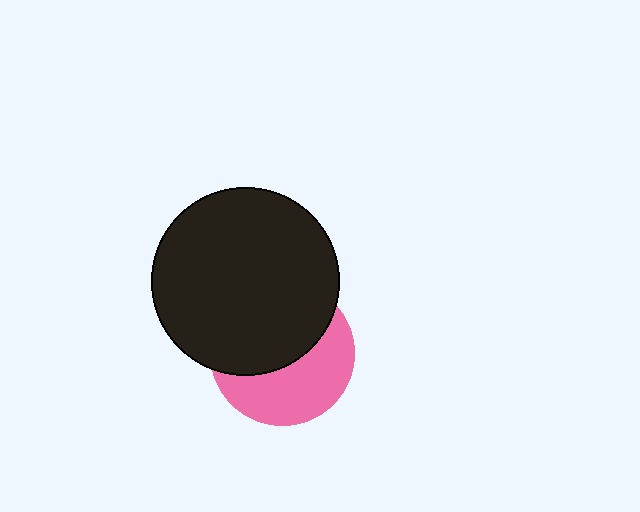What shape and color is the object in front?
The object in front is a black circle.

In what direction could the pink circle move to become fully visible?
The pink circle could move down. That would shift it out from behind the black circle entirely.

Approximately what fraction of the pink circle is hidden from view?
Roughly 53% of the pink circle is hidden behind the black circle.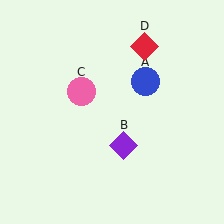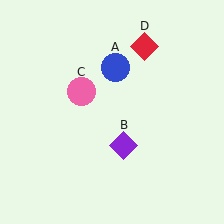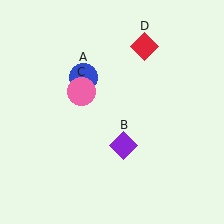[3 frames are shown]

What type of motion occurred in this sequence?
The blue circle (object A) rotated counterclockwise around the center of the scene.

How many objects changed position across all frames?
1 object changed position: blue circle (object A).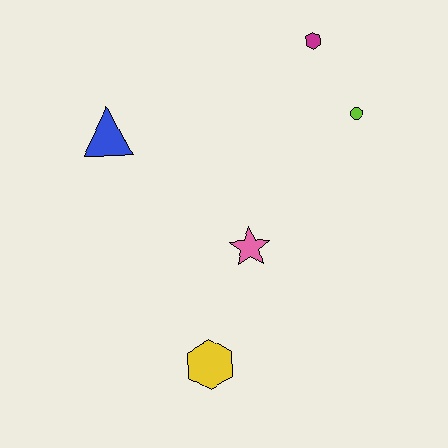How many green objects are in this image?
There are no green objects.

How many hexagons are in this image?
There are 2 hexagons.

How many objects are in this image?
There are 5 objects.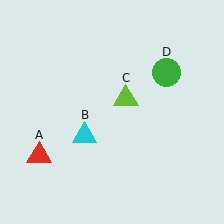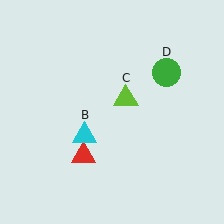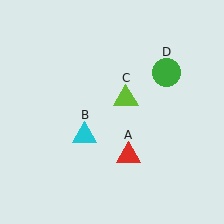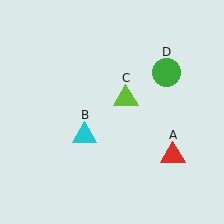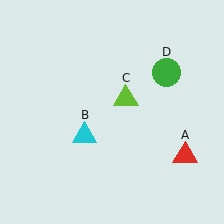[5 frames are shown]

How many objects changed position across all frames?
1 object changed position: red triangle (object A).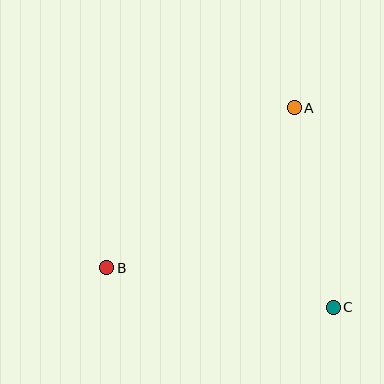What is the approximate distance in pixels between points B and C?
The distance between B and C is approximately 230 pixels.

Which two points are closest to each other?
Points A and C are closest to each other.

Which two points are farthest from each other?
Points A and B are farthest from each other.